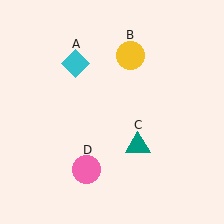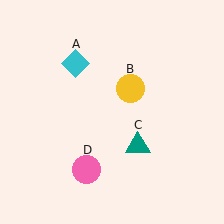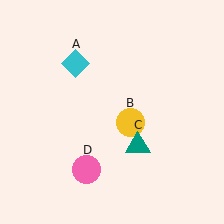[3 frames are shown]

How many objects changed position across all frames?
1 object changed position: yellow circle (object B).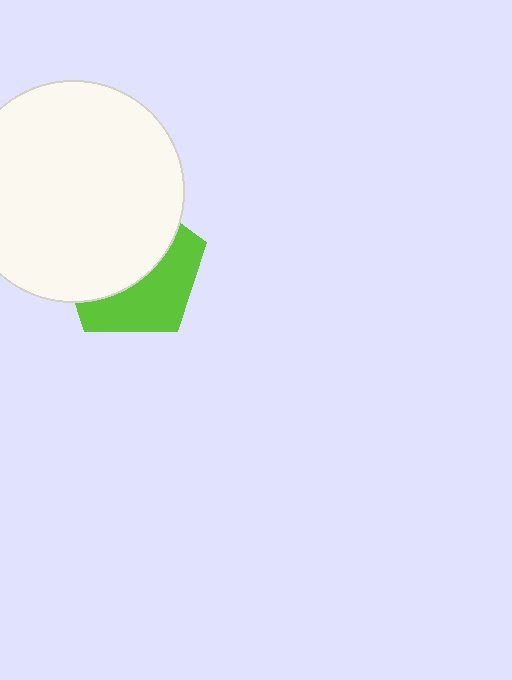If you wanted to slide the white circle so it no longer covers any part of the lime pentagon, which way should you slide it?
Slide it toward the upper-left — that is the most direct way to separate the two shapes.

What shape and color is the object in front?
The object in front is a white circle.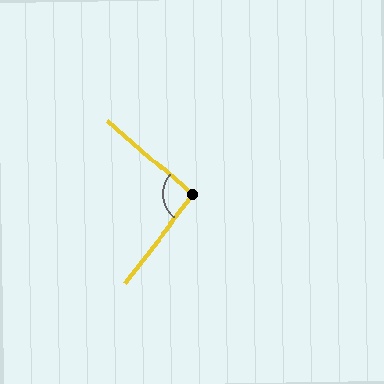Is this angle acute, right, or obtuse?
It is approximately a right angle.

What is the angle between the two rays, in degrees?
Approximately 93 degrees.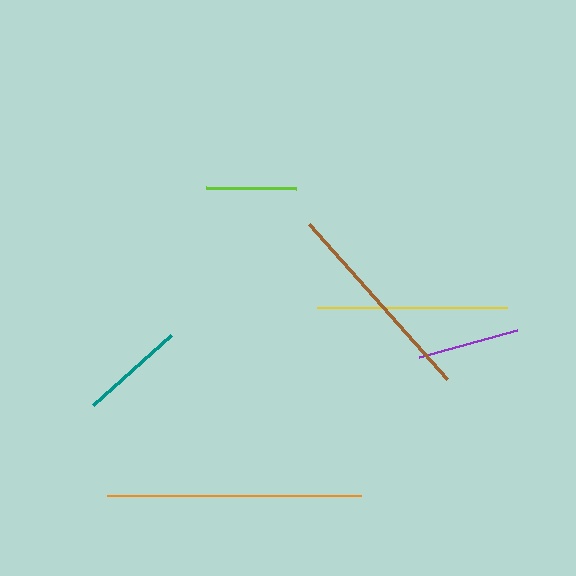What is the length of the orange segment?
The orange segment is approximately 254 pixels long.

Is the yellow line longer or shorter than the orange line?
The orange line is longer than the yellow line.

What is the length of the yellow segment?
The yellow segment is approximately 190 pixels long.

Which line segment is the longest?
The orange line is the longest at approximately 254 pixels.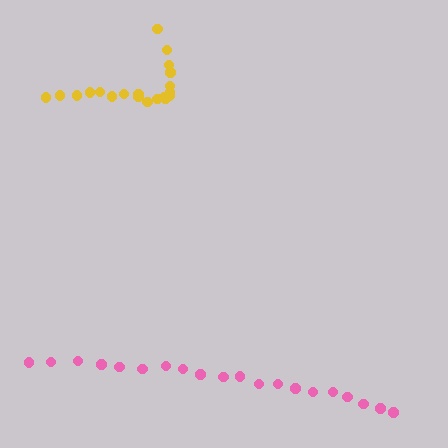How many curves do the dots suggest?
There are 2 distinct paths.